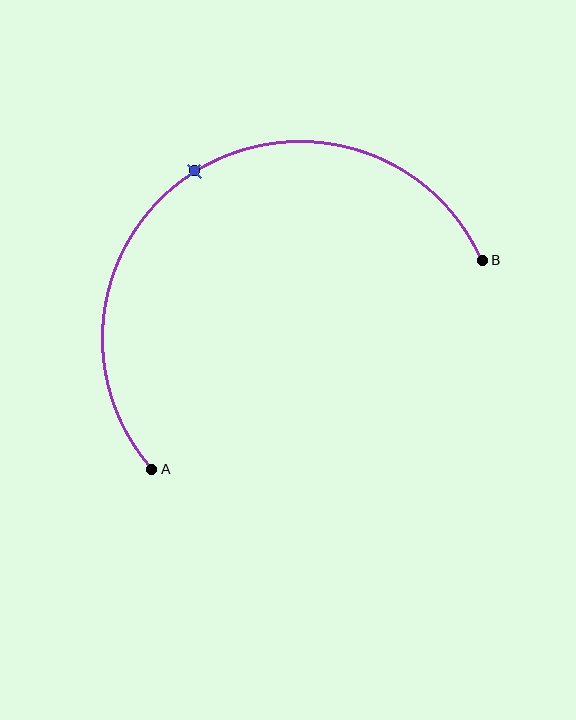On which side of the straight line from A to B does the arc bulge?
The arc bulges above the straight line connecting A and B.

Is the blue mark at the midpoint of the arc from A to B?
Yes. The blue mark lies on the arc at equal arc-length from both A and B — it is the arc midpoint.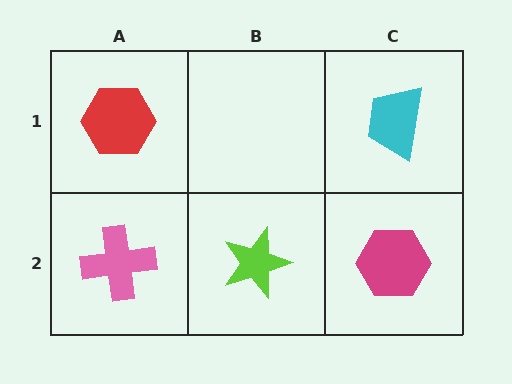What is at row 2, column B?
A lime star.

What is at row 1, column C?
A cyan trapezoid.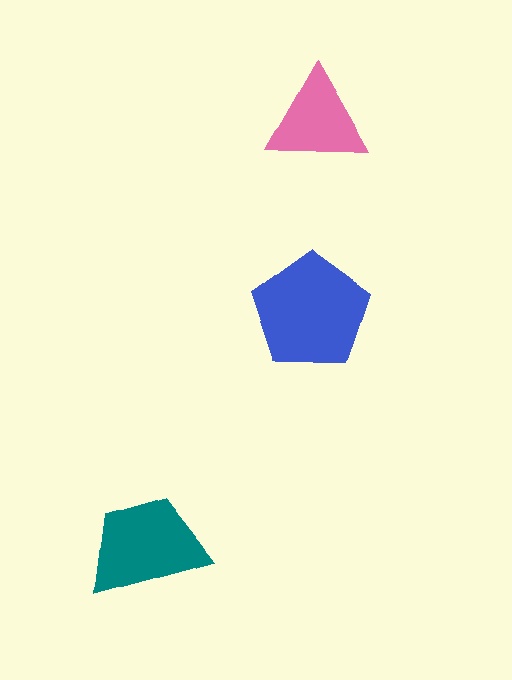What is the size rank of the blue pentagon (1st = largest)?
1st.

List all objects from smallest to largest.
The pink triangle, the teal trapezoid, the blue pentagon.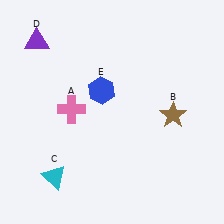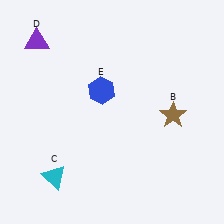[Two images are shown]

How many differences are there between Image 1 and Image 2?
There is 1 difference between the two images.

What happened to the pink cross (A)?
The pink cross (A) was removed in Image 2. It was in the top-left area of Image 1.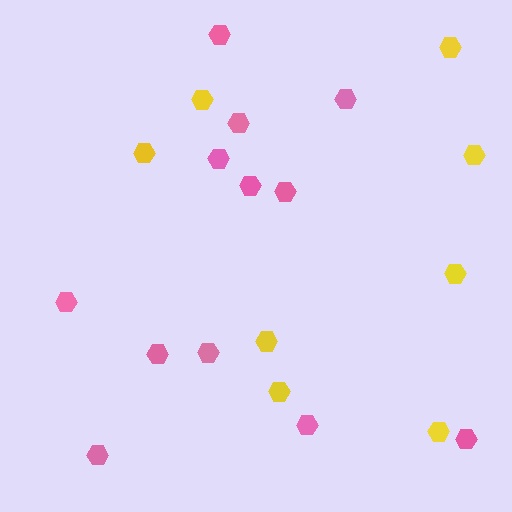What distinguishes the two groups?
There are 2 groups: one group of yellow hexagons (8) and one group of pink hexagons (12).